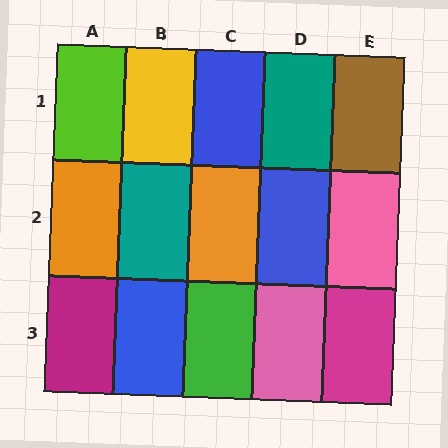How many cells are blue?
3 cells are blue.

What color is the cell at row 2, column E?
Pink.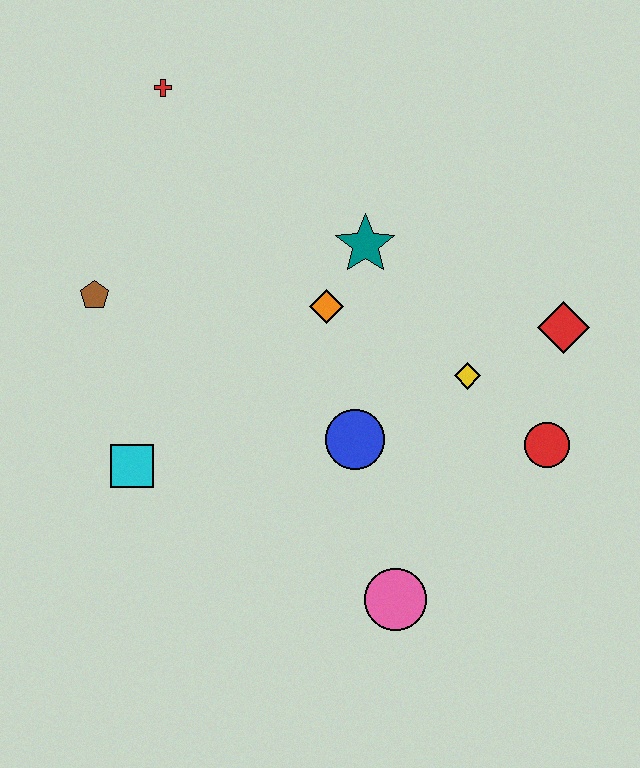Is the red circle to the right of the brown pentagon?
Yes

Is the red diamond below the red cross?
Yes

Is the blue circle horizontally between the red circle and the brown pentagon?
Yes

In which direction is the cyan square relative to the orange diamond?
The cyan square is to the left of the orange diamond.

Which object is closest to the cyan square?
The brown pentagon is closest to the cyan square.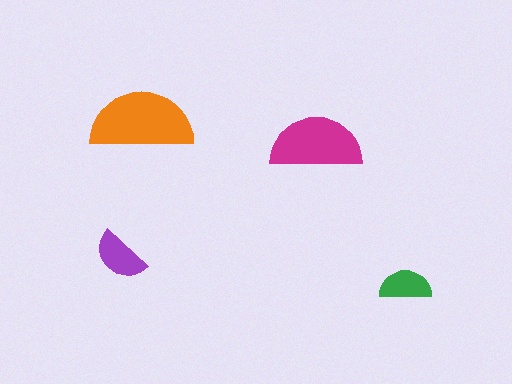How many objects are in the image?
There are 4 objects in the image.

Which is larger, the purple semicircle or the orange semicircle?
The orange one.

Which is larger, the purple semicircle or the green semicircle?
The purple one.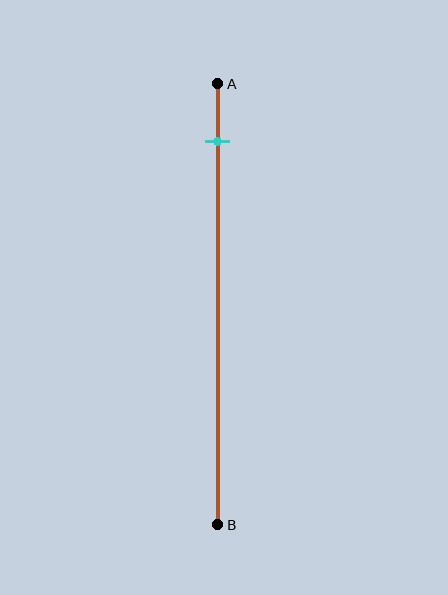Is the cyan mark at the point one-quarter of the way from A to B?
No, the mark is at about 15% from A, not at the 25% one-quarter point.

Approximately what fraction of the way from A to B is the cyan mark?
The cyan mark is approximately 15% of the way from A to B.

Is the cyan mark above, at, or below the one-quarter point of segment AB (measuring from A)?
The cyan mark is above the one-quarter point of segment AB.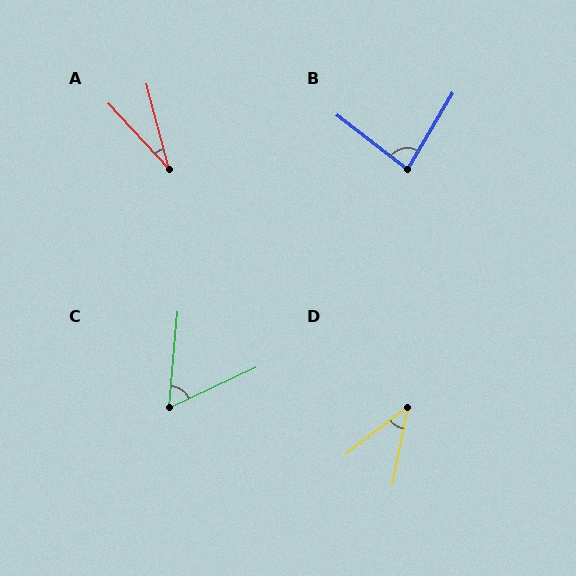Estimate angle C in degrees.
Approximately 60 degrees.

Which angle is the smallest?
A, at approximately 28 degrees.